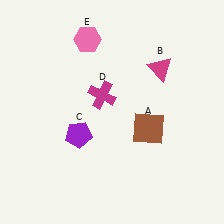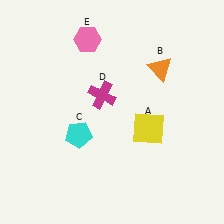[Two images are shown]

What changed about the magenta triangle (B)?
In Image 1, B is magenta. In Image 2, it changed to orange.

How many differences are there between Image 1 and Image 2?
There are 3 differences between the two images.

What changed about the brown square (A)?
In Image 1, A is brown. In Image 2, it changed to yellow.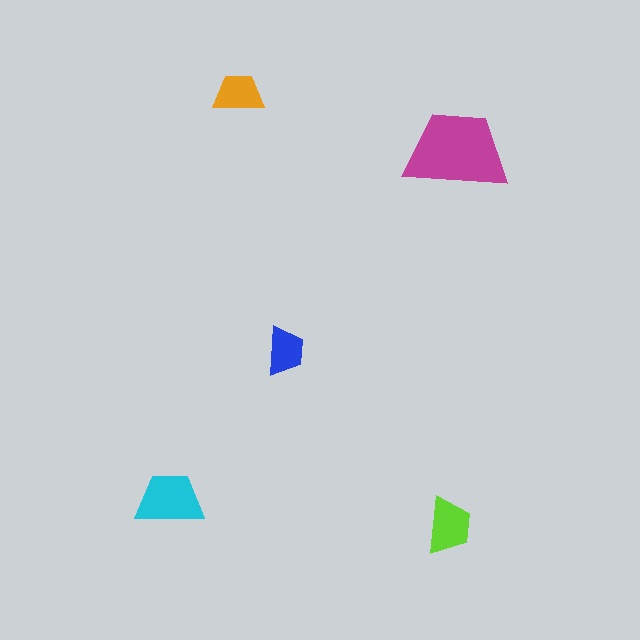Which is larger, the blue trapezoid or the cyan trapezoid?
The cyan one.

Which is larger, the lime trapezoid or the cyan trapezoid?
The cyan one.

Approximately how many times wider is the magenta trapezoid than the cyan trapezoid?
About 1.5 times wider.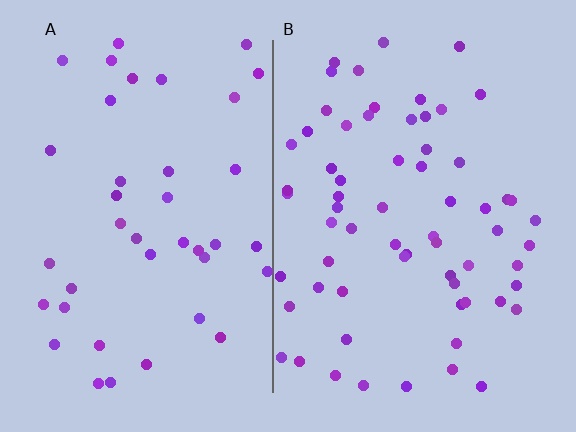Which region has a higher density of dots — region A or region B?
B (the right).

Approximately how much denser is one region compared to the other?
Approximately 1.6× — region B over region A.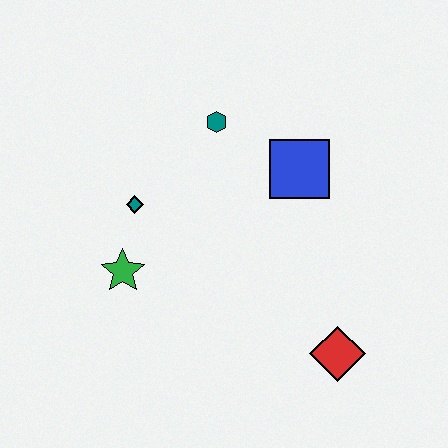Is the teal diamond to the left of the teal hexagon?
Yes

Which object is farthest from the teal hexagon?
The red diamond is farthest from the teal hexagon.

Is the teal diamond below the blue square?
Yes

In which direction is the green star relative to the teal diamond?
The green star is below the teal diamond.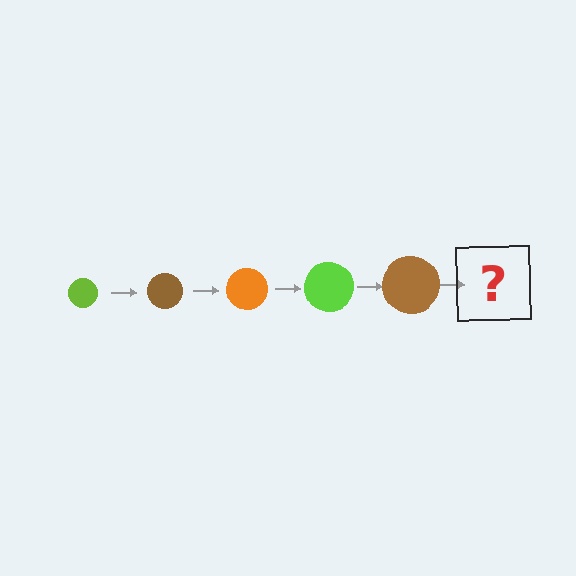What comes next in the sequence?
The next element should be an orange circle, larger than the previous one.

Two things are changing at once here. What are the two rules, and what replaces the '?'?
The two rules are that the circle grows larger each step and the color cycles through lime, brown, and orange. The '?' should be an orange circle, larger than the previous one.